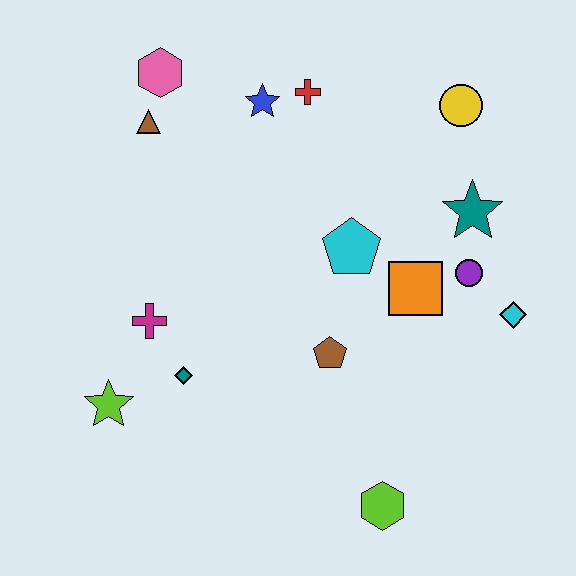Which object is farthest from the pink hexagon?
The lime hexagon is farthest from the pink hexagon.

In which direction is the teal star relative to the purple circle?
The teal star is above the purple circle.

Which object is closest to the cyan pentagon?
The orange square is closest to the cyan pentagon.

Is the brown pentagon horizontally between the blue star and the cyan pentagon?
Yes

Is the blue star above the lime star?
Yes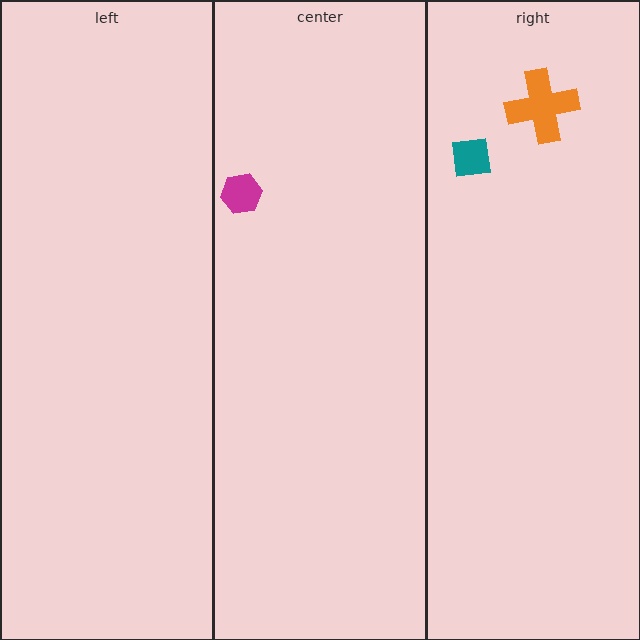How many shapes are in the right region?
2.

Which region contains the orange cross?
The right region.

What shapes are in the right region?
The orange cross, the teal square.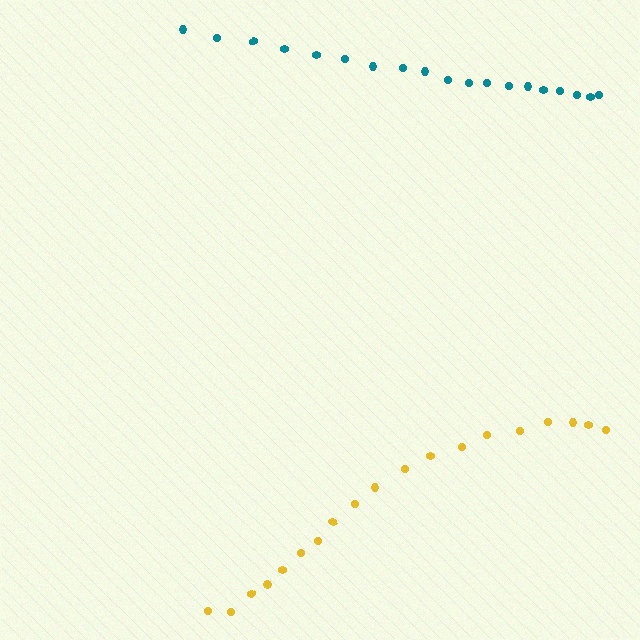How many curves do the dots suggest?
There are 2 distinct paths.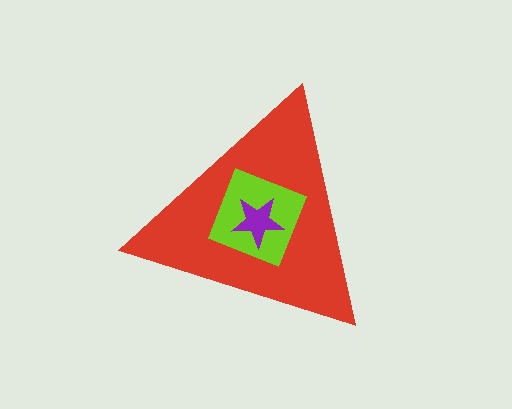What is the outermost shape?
The red triangle.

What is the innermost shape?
The purple star.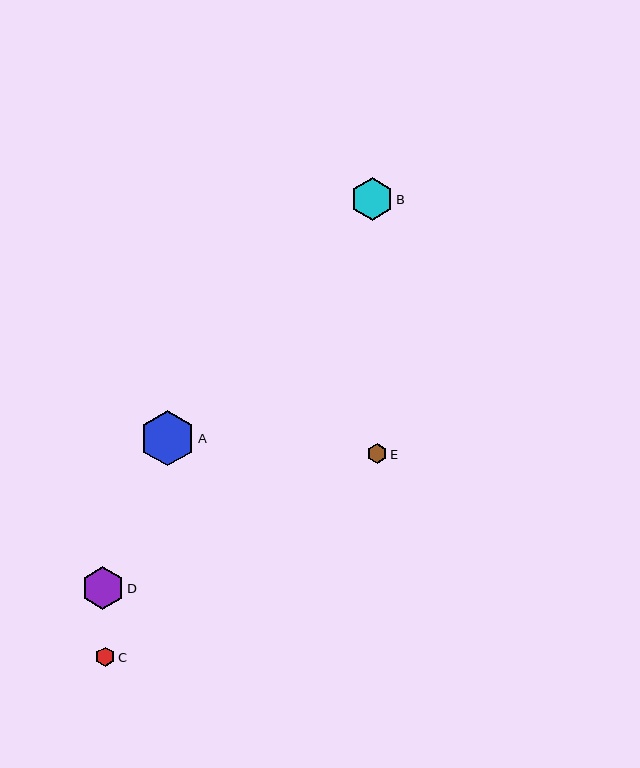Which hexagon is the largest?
Hexagon A is the largest with a size of approximately 55 pixels.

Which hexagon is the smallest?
Hexagon C is the smallest with a size of approximately 19 pixels.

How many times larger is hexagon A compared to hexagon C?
Hexagon A is approximately 2.9 times the size of hexagon C.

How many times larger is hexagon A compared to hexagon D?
Hexagon A is approximately 1.3 times the size of hexagon D.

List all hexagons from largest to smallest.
From largest to smallest: A, D, B, E, C.